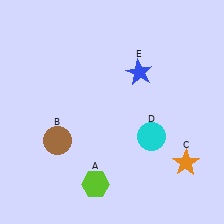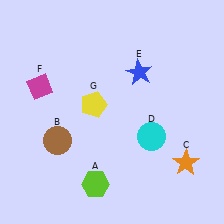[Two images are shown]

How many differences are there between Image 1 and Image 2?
There are 2 differences between the two images.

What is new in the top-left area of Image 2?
A magenta diamond (F) was added in the top-left area of Image 2.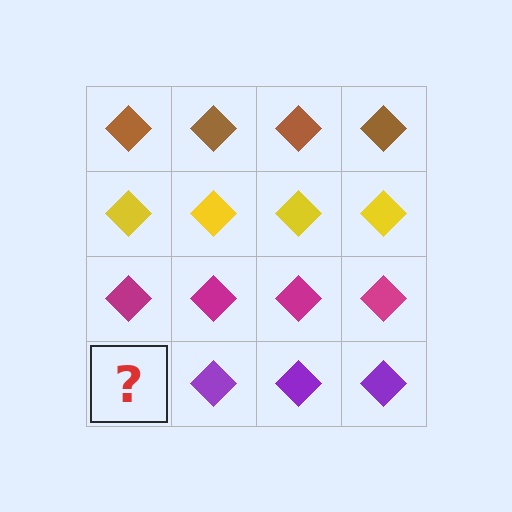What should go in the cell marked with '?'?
The missing cell should contain a purple diamond.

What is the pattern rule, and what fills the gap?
The rule is that each row has a consistent color. The gap should be filled with a purple diamond.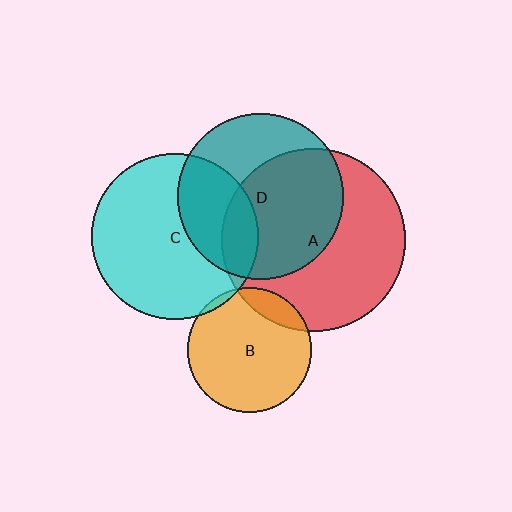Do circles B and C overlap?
Yes.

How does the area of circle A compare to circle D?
Approximately 1.2 times.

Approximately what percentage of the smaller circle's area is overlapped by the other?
Approximately 5%.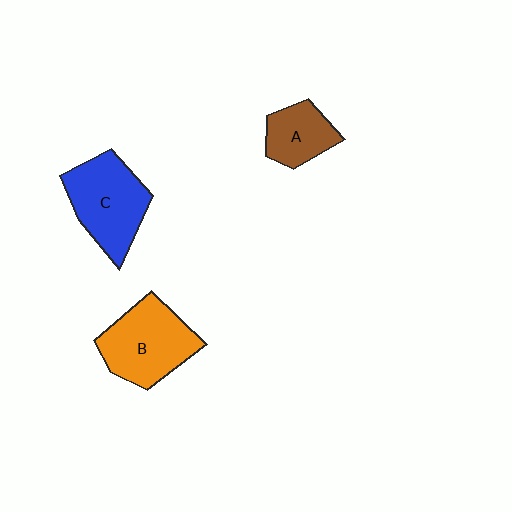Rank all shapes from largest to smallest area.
From largest to smallest: B (orange), C (blue), A (brown).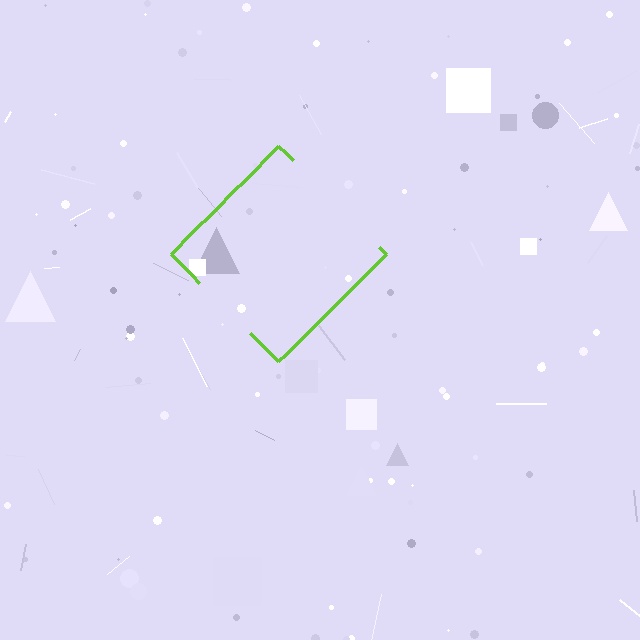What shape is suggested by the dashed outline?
The dashed outline suggests a diamond.